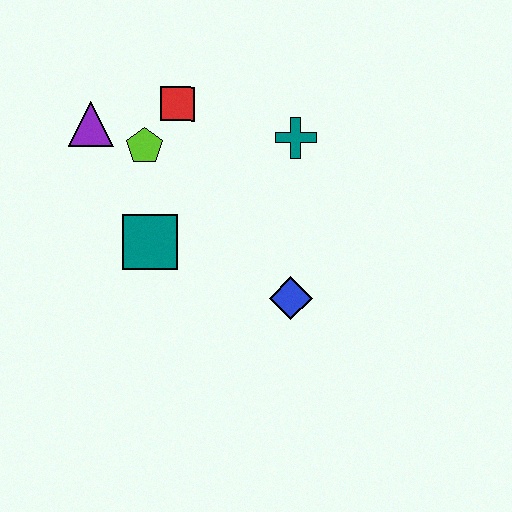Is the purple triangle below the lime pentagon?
No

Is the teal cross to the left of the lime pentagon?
No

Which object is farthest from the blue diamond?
The purple triangle is farthest from the blue diamond.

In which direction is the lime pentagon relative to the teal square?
The lime pentagon is above the teal square.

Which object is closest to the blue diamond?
The teal square is closest to the blue diamond.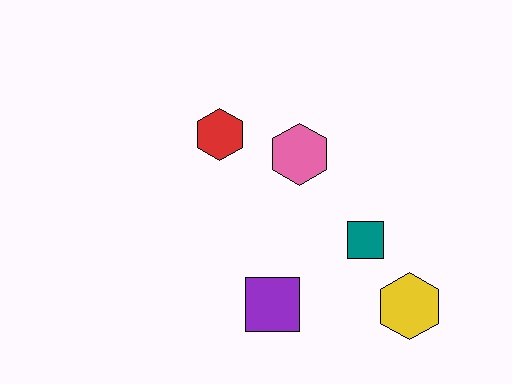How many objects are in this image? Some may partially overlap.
There are 5 objects.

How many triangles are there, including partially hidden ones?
There are no triangles.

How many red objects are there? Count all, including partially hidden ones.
There is 1 red object.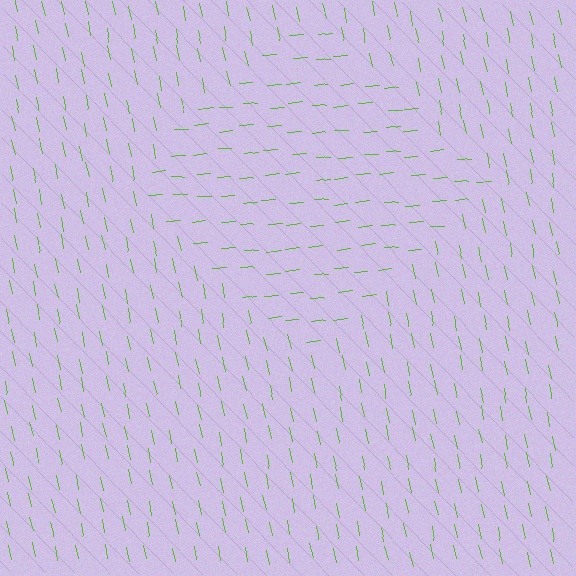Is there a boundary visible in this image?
Yes, there is a texture boundary formed by a change in line orientation.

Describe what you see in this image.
The image is filled with small lime line segments. A diamond region in the image has lines oriented differently from the surrounding lines, creating a visible texture boundary.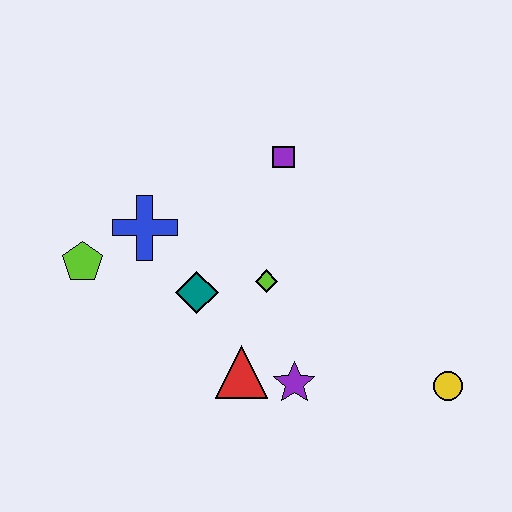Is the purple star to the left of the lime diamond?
No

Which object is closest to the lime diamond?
The teal diamond is closest to the lime diamond.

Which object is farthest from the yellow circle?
The lime pentagon is farthest from the yellow circle.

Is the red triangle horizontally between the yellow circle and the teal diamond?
Yes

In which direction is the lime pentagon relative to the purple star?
The lime pentagon is to the left of the purple star.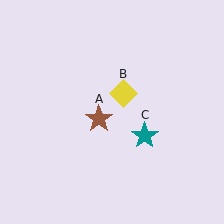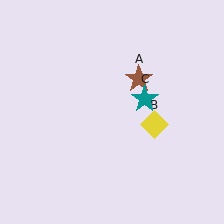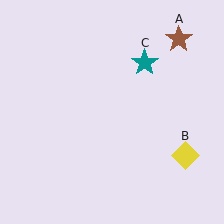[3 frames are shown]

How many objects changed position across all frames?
3 objects changed position: brown star (object A), yellow diamond (object B), teal star (object C).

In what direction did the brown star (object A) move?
The brown star (object A) moved up and to the right.